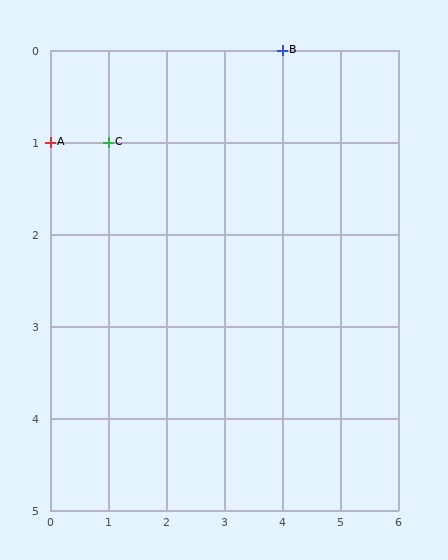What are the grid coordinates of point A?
Point A is at grid coordinates (0, 1).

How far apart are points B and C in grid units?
Points B and C are 3 columns and 1 row apart (about 3.2 grid units diagonally).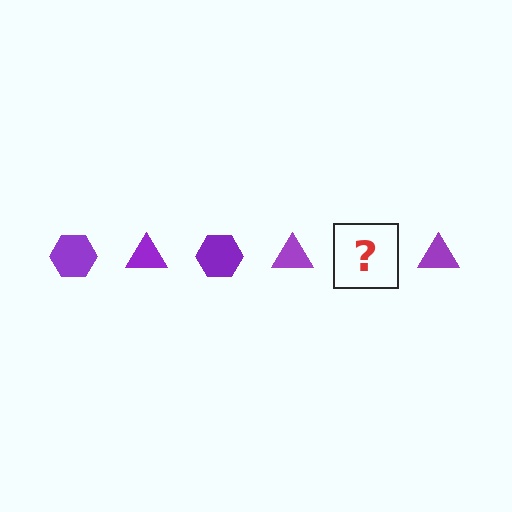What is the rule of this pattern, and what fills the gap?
The rule is that the pattern cycles through hexagon, triangle shapes in purple. The gap should be filled with a purple hexagon.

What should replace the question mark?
The question mark should be replaced with a purple hexagon.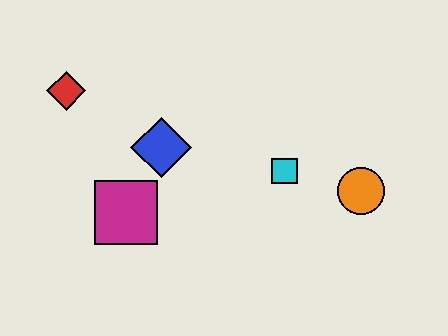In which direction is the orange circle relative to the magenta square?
The orange circle is to the right of the magenta square.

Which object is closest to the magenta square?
The blue diamond is closest to the magenta square.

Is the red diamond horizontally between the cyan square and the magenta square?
No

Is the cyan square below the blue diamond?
Yes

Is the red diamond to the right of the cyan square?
No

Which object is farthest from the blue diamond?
The orange circle is farthest from the blue diamond.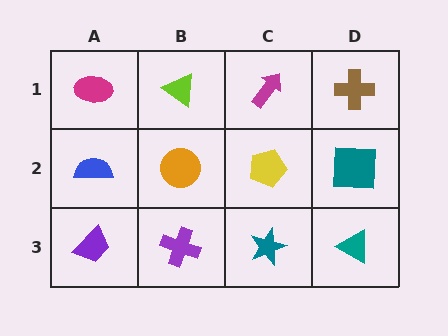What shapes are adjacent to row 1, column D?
A teal square (row 2, column D), a magenta arrow (row 1, column C).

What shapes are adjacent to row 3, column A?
A blue semicircle (row 2, column A), a purple cross (row 3, column B).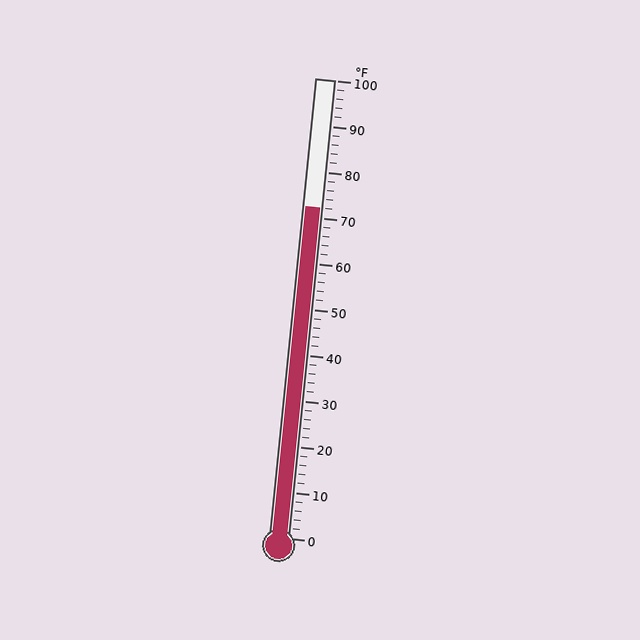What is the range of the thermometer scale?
The thermometer scale ranges from 0°F to 100°F.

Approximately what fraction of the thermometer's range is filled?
The thermometer is filled to approximately 70% of its range.